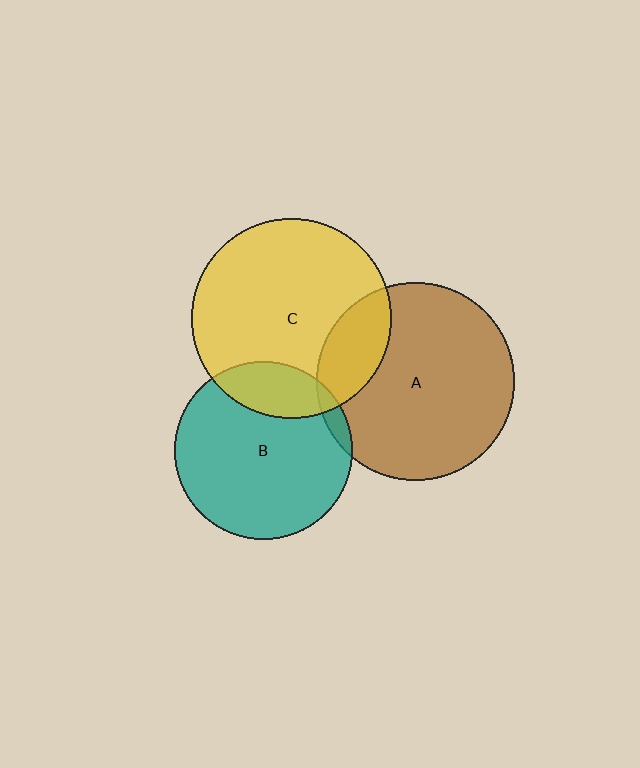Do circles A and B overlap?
Yes.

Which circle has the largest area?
Circle C (yellow).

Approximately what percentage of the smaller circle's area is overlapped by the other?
Approximately 5%.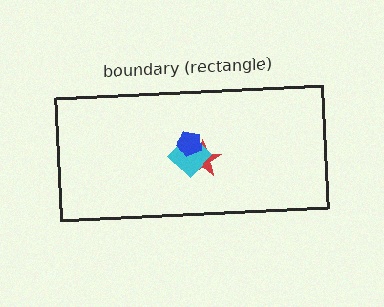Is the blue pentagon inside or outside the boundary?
Inside.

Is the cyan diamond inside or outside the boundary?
Inside.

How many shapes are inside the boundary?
3 inside, 0 outside.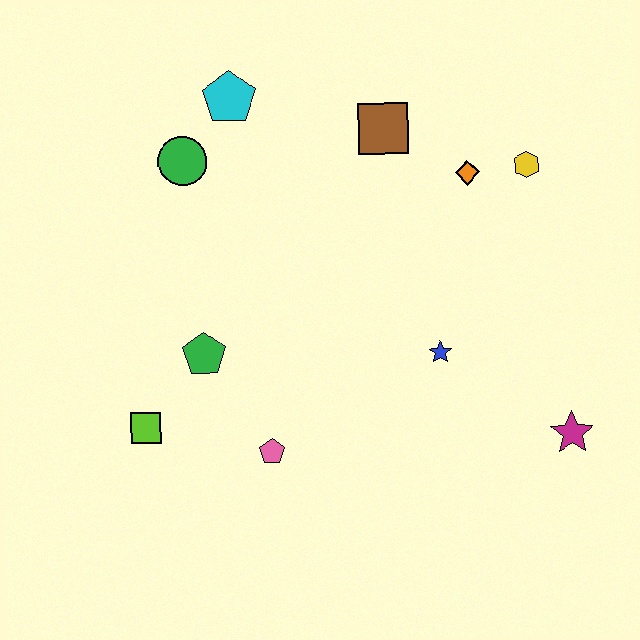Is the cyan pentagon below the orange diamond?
No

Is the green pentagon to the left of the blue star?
Yes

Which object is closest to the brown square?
The orange diamond is closest to the brown square.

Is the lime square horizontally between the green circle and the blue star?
No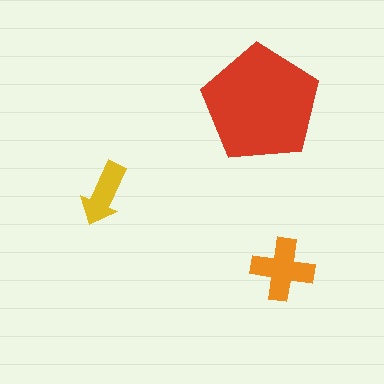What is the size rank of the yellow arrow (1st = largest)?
3rd.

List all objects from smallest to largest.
The yellow arrow, the orange cross, the red pentagon.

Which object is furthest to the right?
The orange cross is rightmost.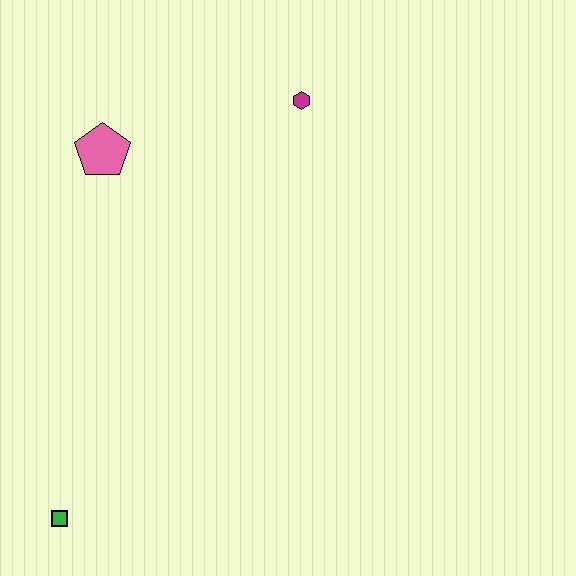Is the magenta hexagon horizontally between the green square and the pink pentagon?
No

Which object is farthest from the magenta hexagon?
The green square is farthest from the magenta hexagon.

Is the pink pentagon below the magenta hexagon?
Yes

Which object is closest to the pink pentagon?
The magenta hexagon is closest to the pink pentagon.